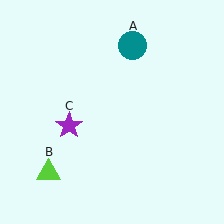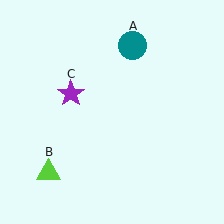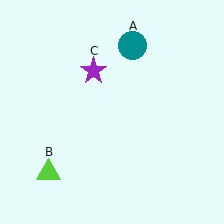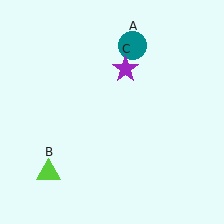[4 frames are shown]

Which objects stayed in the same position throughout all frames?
Teal circle (object A) and lime triangle (object B) remained stationary.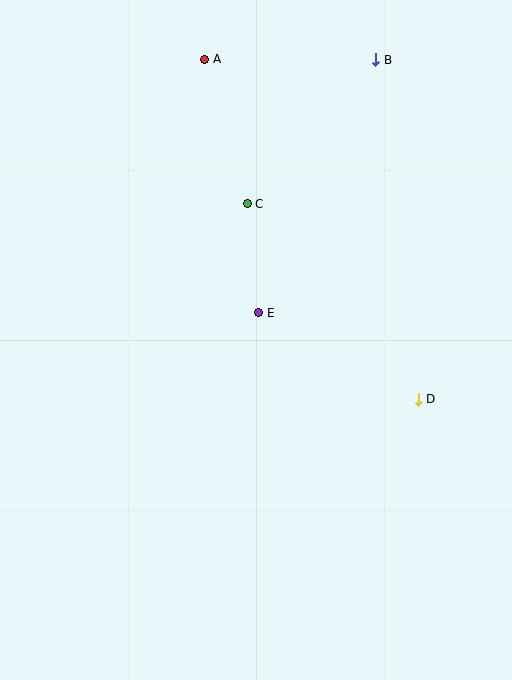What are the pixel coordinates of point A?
Point A is at (205, 59).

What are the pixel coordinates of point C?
Point C is at (247, 204).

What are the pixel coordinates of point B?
Point B is at (376, 60).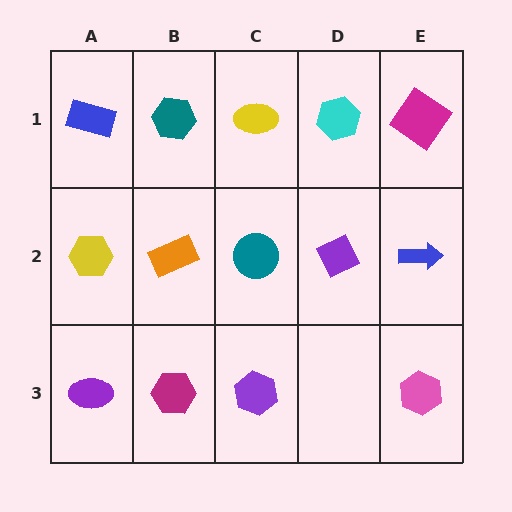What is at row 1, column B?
A teal hexagon.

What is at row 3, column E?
A pink hexagon.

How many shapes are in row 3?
4 shapes.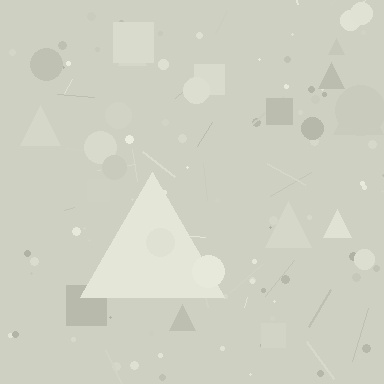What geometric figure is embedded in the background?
A triangle is embedded in the background.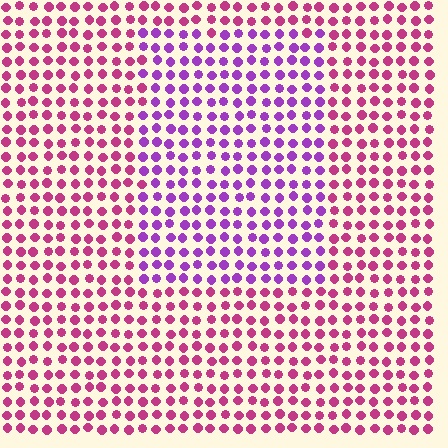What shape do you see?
I see a rectangle.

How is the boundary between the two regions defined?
The boundary is defined purely by a slight shift in hue (about 42 degrees). Spacing, size, and orientation are identical on both sides.